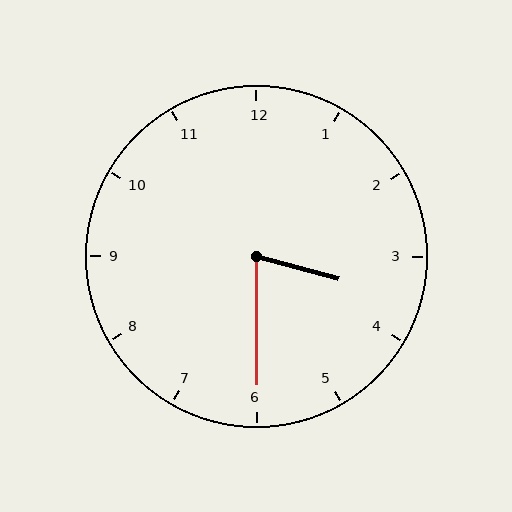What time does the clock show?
3:30.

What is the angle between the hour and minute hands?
Approximately 75 degrees.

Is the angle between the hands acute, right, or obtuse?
It is acute.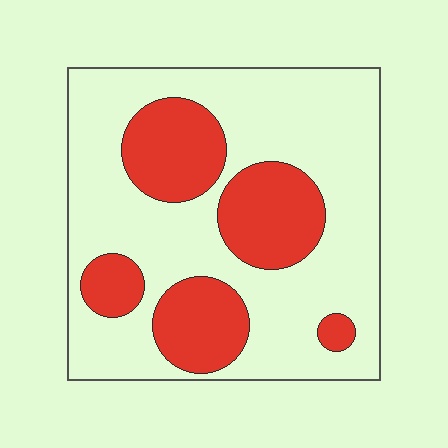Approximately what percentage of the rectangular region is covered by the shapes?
Approximately 30%.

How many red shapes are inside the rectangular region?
5.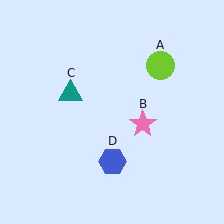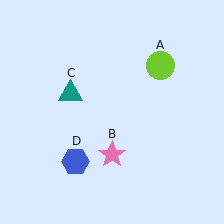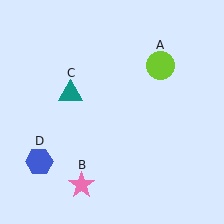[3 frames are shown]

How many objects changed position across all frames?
2 objects changed position: pink star (object B), blue hexagon (object D).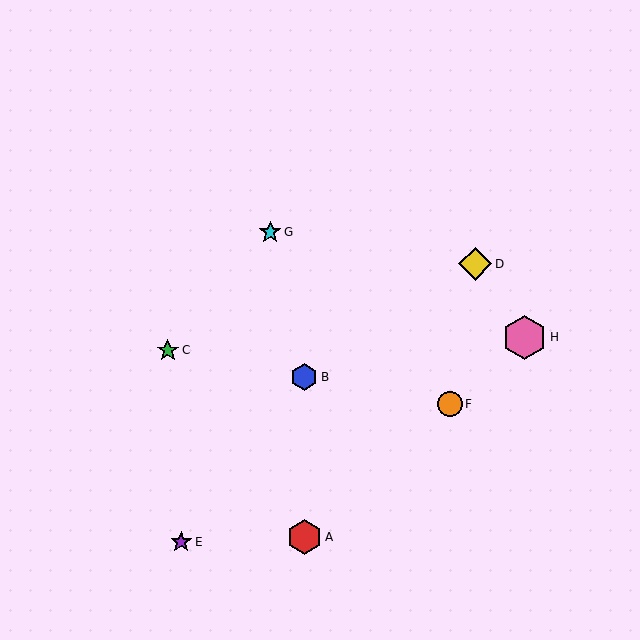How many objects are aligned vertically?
2 objects (A, B) are aligned vertically.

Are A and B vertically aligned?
Yes, both are at x≈304.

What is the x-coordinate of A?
Object A is at x≈304.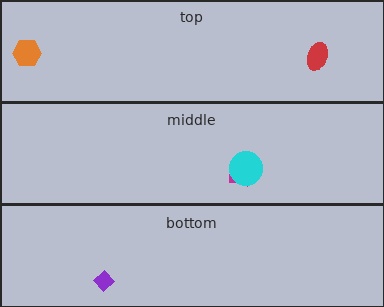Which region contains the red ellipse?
The top region.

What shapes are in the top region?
The red ellipse, the orange hexagon.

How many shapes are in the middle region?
2.